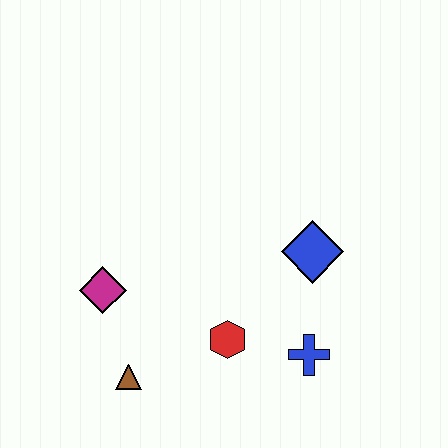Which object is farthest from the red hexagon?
The magenta diamond is farthest from the red hexagon.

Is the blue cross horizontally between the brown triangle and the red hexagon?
No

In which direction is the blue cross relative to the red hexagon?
The blue cross is to the right of the red hexagon.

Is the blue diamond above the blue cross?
Yes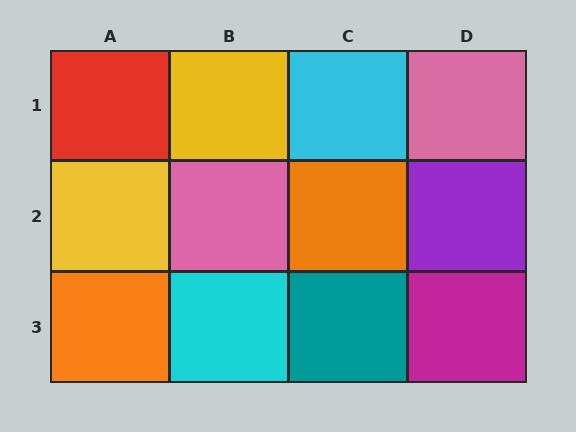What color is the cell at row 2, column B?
Pink.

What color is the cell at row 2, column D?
Purple.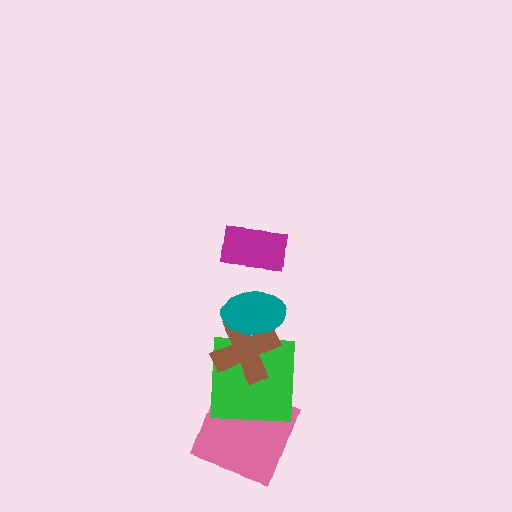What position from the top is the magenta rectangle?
The magenta rectangle is 1st from the top.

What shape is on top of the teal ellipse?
The magenta rectangle is on top of the teal ellipse.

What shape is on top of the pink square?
The green square is on top of the pink square.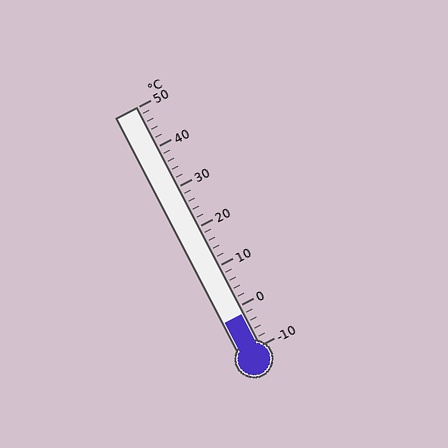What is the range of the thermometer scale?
The thermometer scale ranges from -10°C to 50°C.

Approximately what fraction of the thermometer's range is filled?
The thermometer is filled to approximately 15% of its range.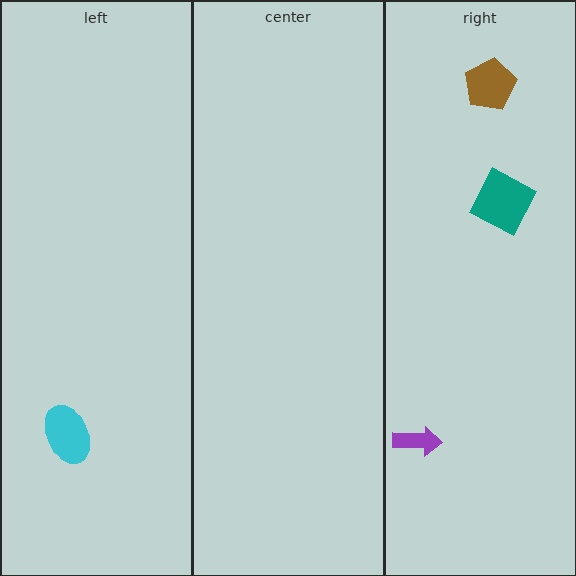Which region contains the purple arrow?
The right region.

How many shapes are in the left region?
1.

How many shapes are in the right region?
3.